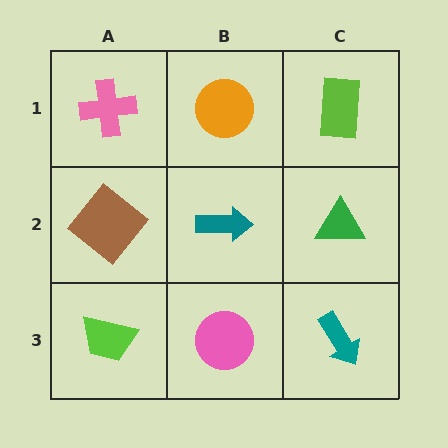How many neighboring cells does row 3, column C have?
2.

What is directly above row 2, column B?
An orange circle.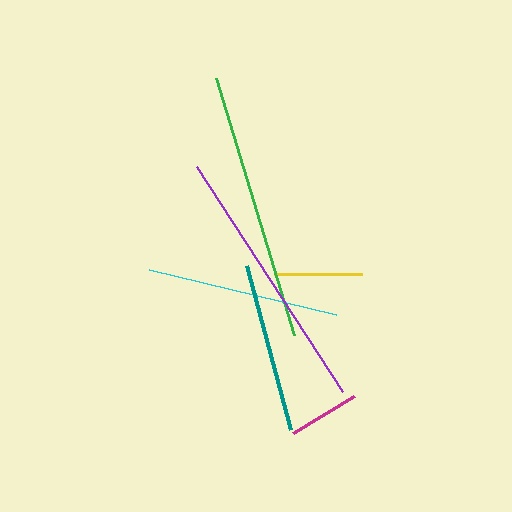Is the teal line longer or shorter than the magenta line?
The teal line is longer than the magenta line.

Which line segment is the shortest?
The magenta line is the shortest at approximately 71 pixels.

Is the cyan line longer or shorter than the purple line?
The purple line is longer than the cyan line.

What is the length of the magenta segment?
The magenta segment is approximately 71 pixels long.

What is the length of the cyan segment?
The cyan segment is approximately 193 pixels long.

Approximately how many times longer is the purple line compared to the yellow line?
The purple line is approximately 3.1 times the length of the yellow line.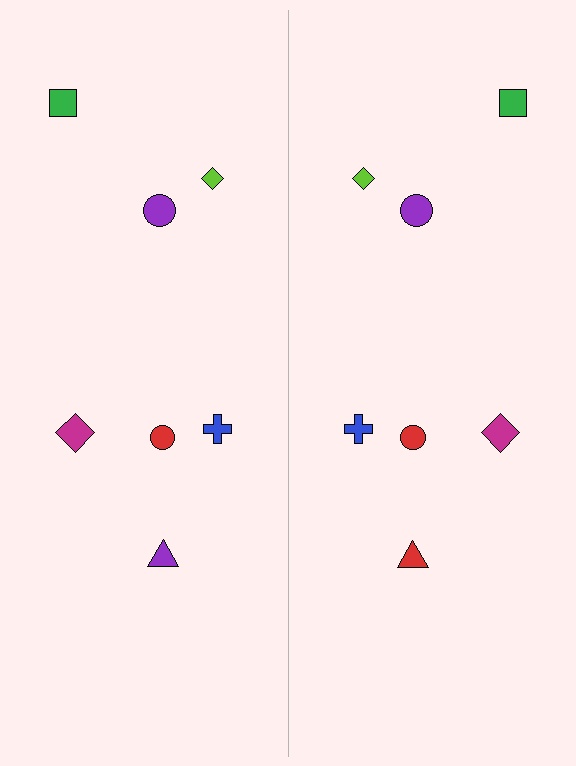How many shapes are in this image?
There are 14 shapes in this image.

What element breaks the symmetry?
The red triangle on the right side breaks the symmetry — its mirror counterpart is purple.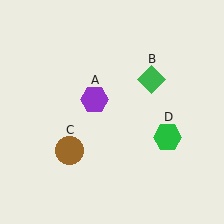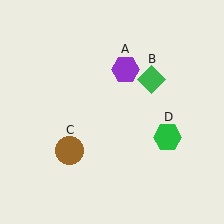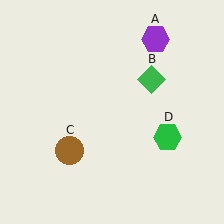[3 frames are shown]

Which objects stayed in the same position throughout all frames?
Green diamond (object B) and brown circle (object C) and green hexagon (object D) remained stationary.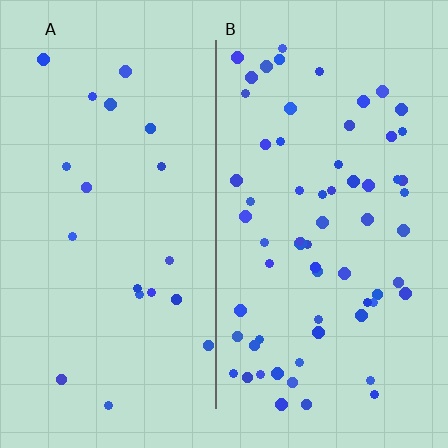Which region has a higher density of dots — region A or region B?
B (the right).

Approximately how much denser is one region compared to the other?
Approximately 3.3× — region B over region A.